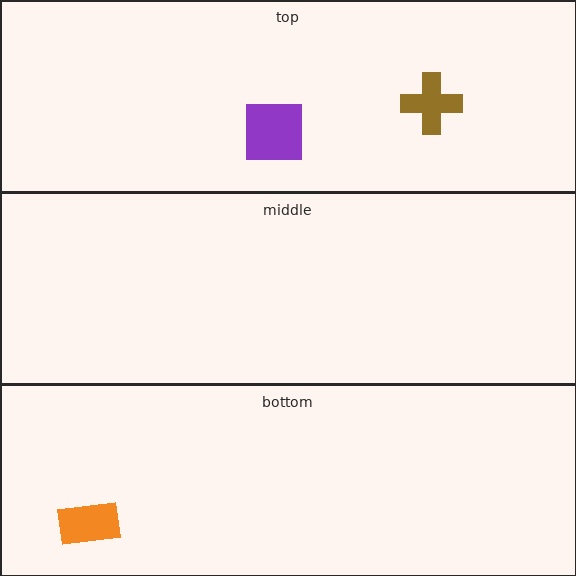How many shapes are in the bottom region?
1.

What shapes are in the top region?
The brown cross, the purple square.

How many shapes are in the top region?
2.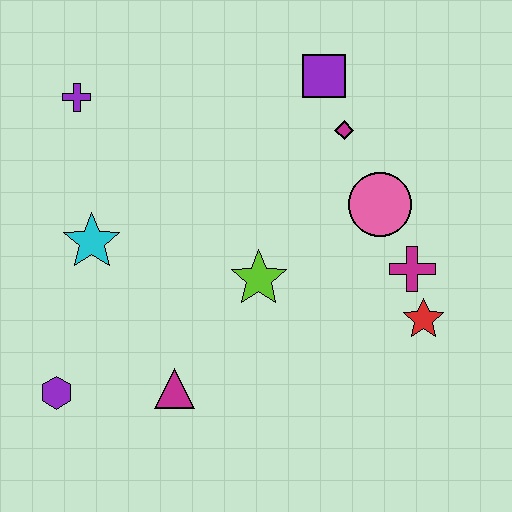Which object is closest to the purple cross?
The cyan star is closest to the purple cross.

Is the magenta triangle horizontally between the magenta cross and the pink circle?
No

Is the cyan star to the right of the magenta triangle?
No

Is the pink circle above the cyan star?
Yes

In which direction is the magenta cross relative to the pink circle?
The magenta cross is below the pink circle.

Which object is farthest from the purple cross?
The red star is farthest from the purple cross.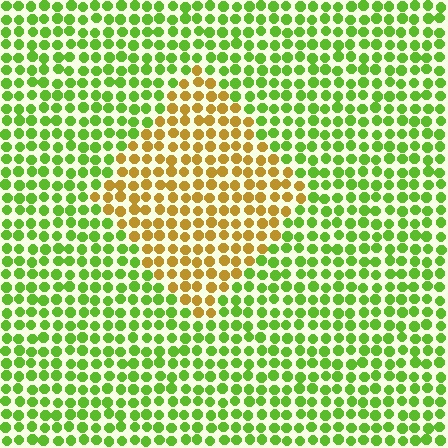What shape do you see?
I see a diamond.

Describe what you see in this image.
The image is filled with small lime elements in a uniform arrangement. A diamond-shaped region is visible where the elements are tinted to a slightly different hue, forming a subtle color boundary.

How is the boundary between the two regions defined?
The boundary is defined purely by a slight shift in hue (about 57 degrees). Spacing, size, and orientation are identical on both sides.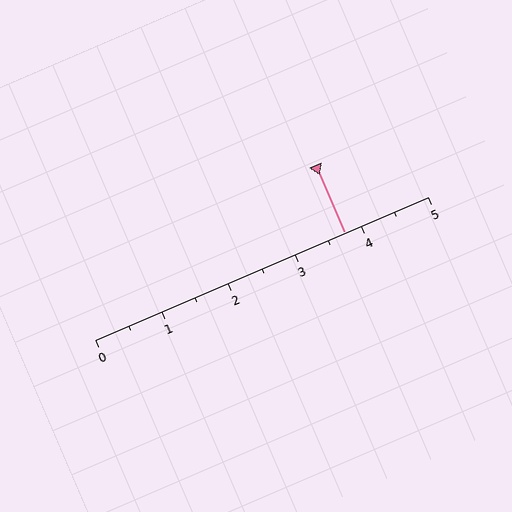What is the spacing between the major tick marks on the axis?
The major ticks are spaced 1 apart.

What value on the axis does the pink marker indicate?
The marker indicates approximately 3.8.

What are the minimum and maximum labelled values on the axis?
The axis runs from 0 to 5.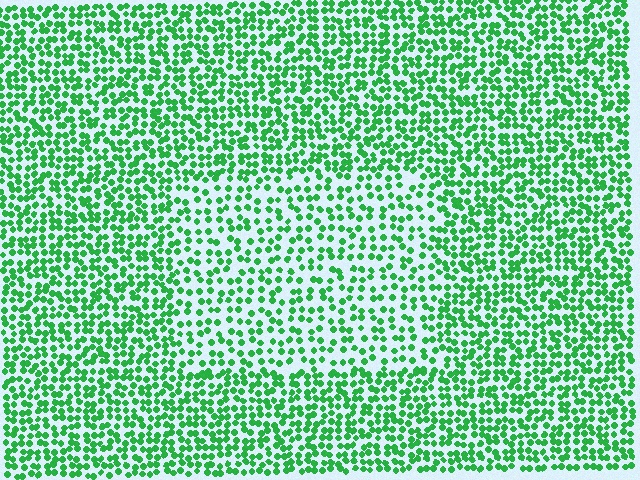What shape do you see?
I see a rectangle.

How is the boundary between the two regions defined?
The boundary is defined by a change in element density (approximately 1.7x ratio). All elements are the same color, size, and shape.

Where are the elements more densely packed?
The elements are more densely packed outside the rectangle boundary.